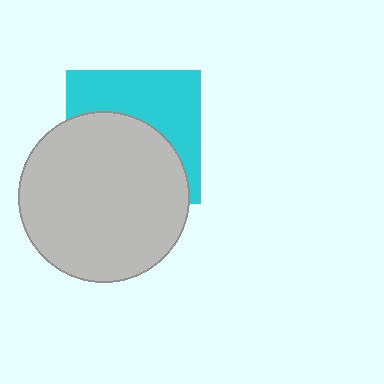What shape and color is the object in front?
The object in front is a light gray circle.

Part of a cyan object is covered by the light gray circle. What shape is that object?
It is a square.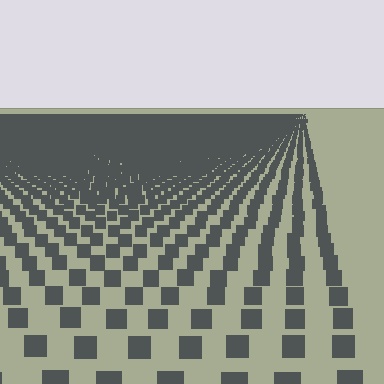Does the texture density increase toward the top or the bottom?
Density increases toward the top.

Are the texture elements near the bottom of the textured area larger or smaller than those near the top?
Larger. Near the bottom, elements are closer to the viewer and appear at a bigger on-screen size.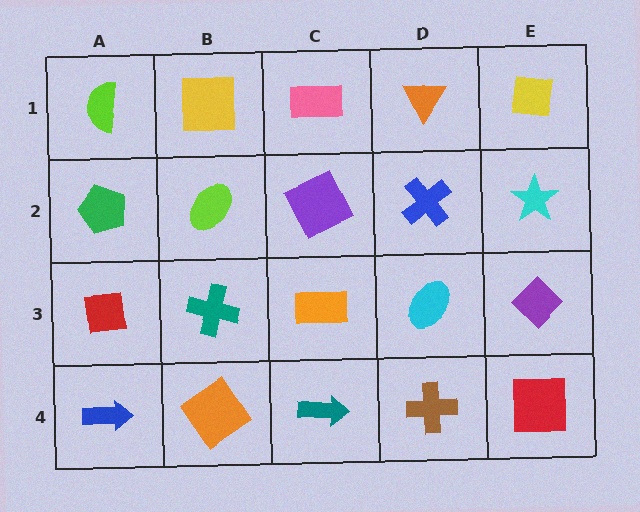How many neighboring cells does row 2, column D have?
4.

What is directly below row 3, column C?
A teal arrow.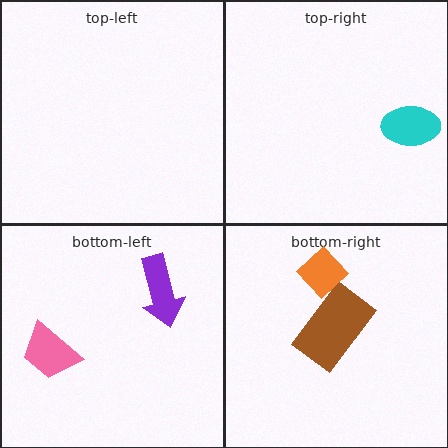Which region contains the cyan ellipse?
The top-right region.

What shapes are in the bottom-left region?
The pink trapezoid, the purple arrow.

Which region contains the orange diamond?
The bottom-right region.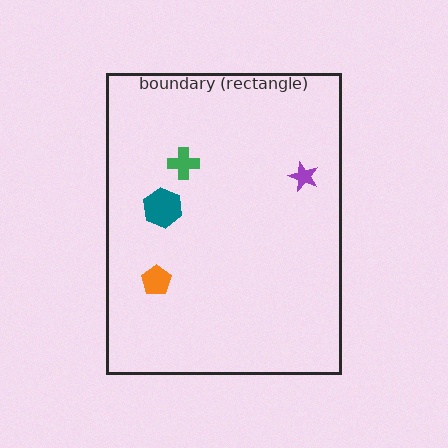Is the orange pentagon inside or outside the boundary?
Inside.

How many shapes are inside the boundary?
4 inside, 0 outside.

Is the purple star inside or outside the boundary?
Inside.